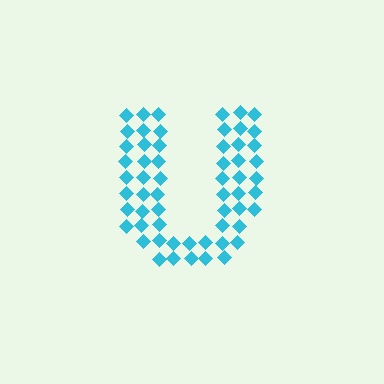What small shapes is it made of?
It is made of small diamonds.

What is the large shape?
The large shape is the letter U.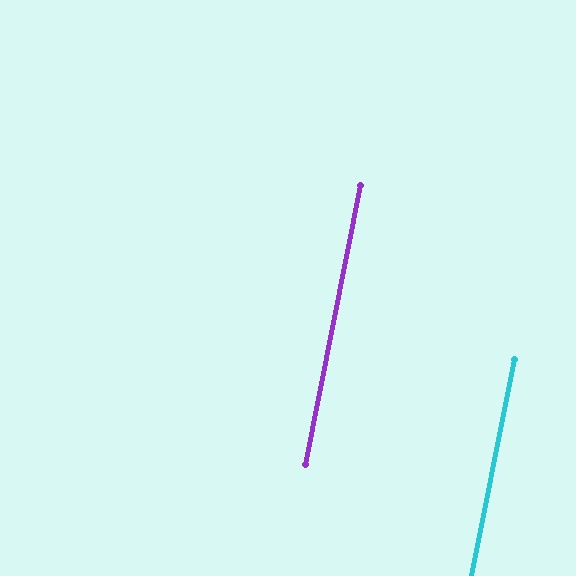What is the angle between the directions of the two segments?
Approximately 0 degrees.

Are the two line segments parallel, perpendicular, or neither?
Parallel — their directions differ by only 0.2°.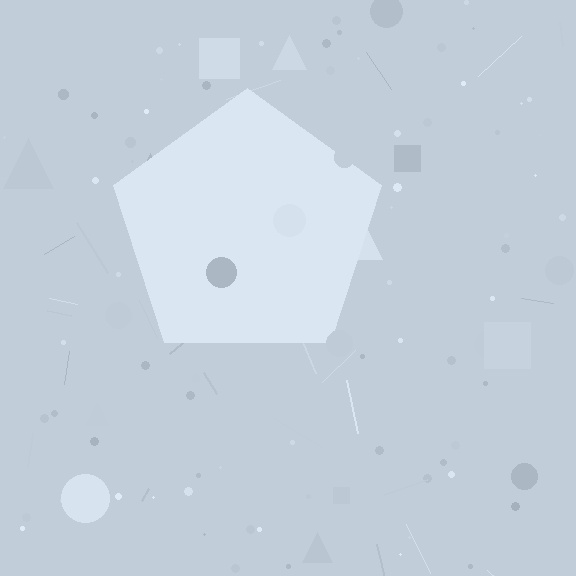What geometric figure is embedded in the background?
A pentagon is embedded in the background.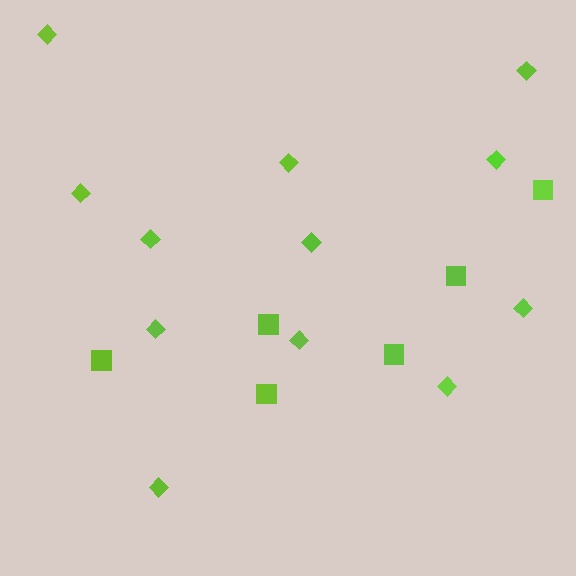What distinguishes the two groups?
There are 2 groups: one group of squares (6) and one group of diamonds (12).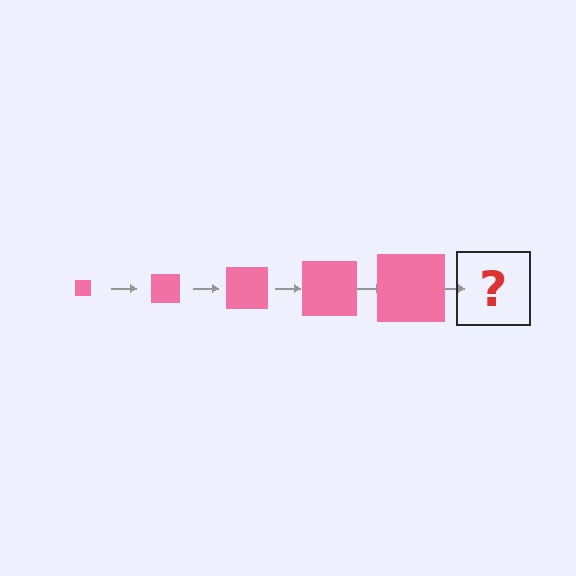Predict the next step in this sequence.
The next step is a pink square, larger than the previous one.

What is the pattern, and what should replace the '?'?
The pattern is that the square gets progressively larger each step. The '?' should be a pink square, larger than the previous one.